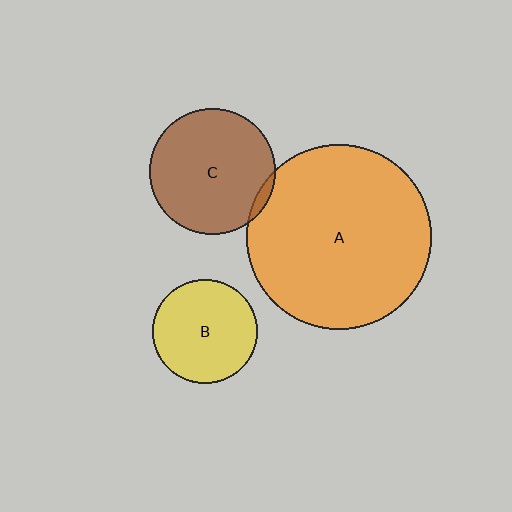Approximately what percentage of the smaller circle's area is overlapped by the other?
Approximately 5%.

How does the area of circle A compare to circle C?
Approximately 2.2 times.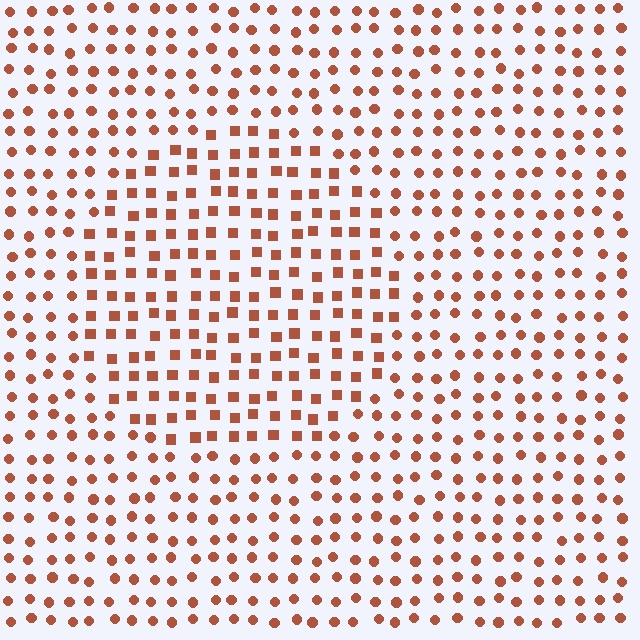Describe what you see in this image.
The image is filled with small brown elements arranged in a uniform grid. A circle-shaped region contains squares, while the surrounding area contains circles. The boundary is defined purely by the change in element shape.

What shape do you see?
I see a circle.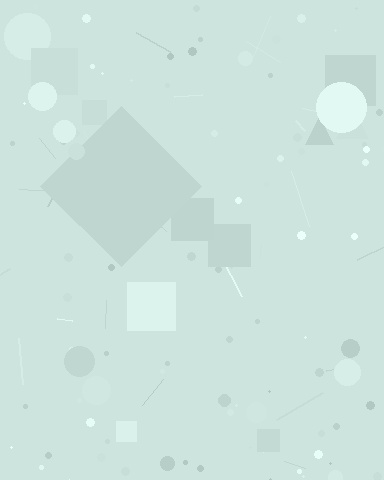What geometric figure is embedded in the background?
A diamond is embedded in the background.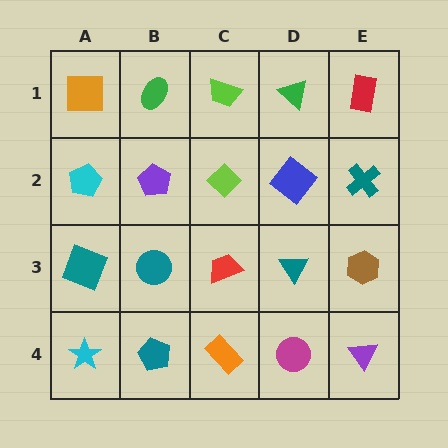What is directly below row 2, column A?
A teal square.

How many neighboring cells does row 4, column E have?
2.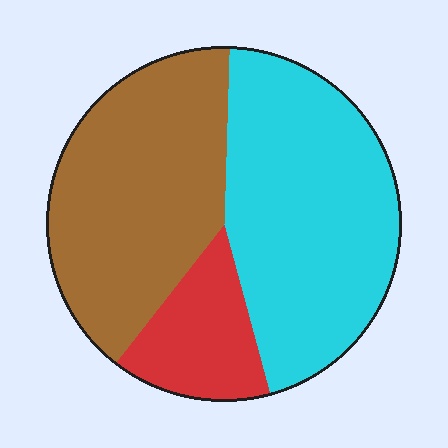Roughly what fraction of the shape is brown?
Brown covers roughly 40% of the shape.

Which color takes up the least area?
Red, at roughly 15%.